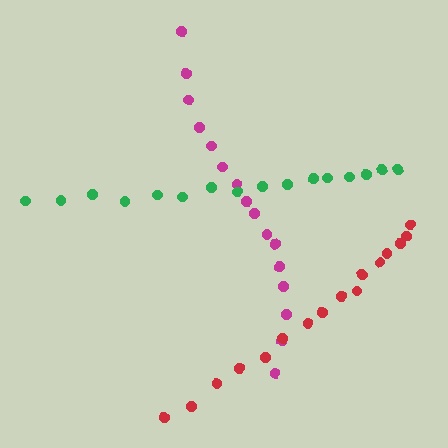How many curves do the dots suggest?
There are 3 distinct paths.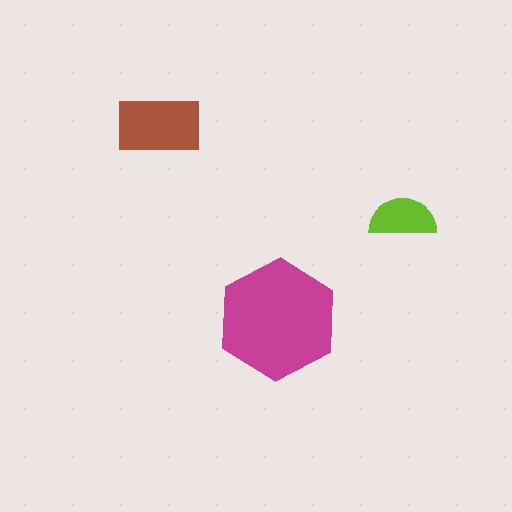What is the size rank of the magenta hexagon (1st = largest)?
1st.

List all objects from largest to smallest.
The magenta hexagon, the brown rectangle, the lime semicircle.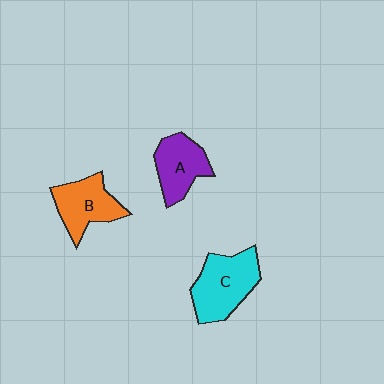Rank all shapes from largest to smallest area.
From largest to smallest: C (cyan), B (orange), A (purple).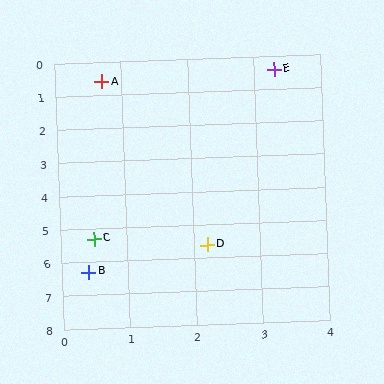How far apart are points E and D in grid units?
Points E and D are about 5.3 grid units apart.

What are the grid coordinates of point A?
Point A is at approximately (0.7, 0.6).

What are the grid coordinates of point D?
Point D is at approximately (2.2, 5.6).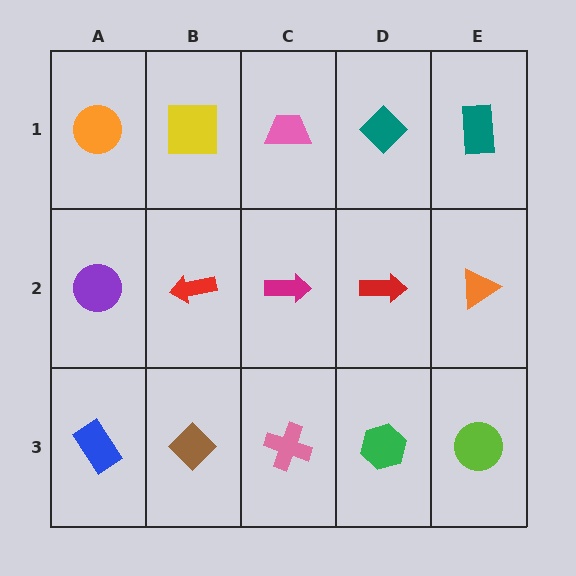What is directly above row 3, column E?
An orange triangle.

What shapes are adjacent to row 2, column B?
A yellow square (row 1, column B), a brown diamond (row 3, column B), a purple circle (row 2, column A), a magenta arrow (row 2, column C).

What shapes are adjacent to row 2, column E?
A teal rectangle (row 1, column E), a lime circle (row 3, column E), a red arrow (row 2, column D).